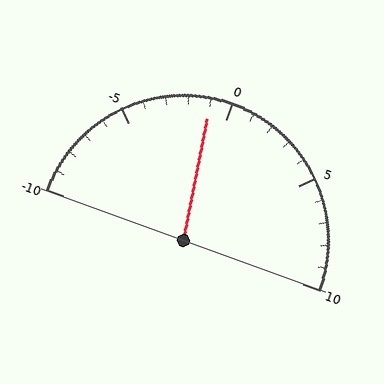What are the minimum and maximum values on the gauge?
The gauge ranges from -10 to 10.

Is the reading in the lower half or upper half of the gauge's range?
The reading is in the lower half of the range (-10 to 10).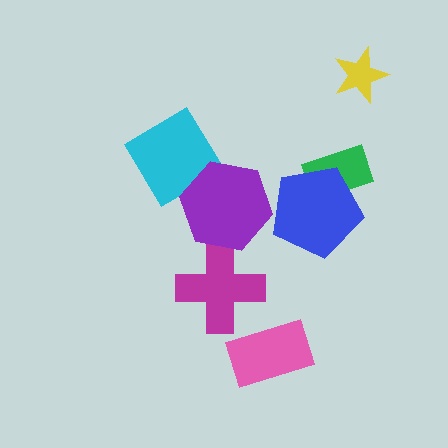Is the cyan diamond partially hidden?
Yes, it is partially covered by another shape.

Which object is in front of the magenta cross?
The purple hexagon is in front of the magenta cross.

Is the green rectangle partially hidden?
Yes, it is partially covered by another shape.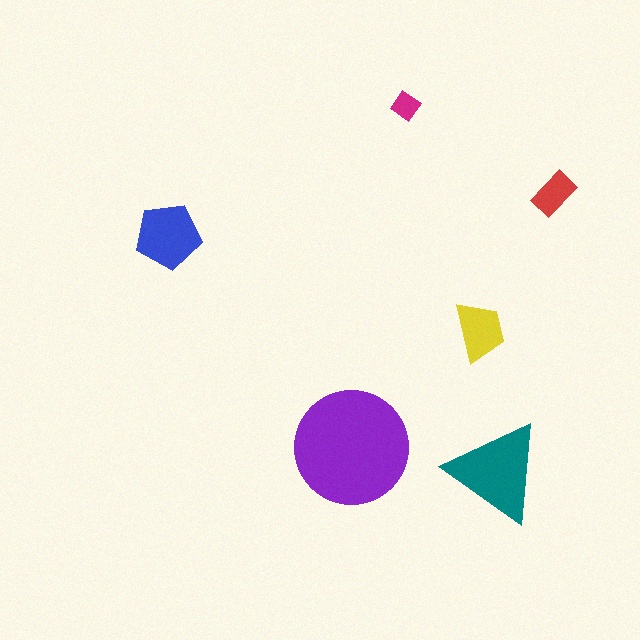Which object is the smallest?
The magenta diamond.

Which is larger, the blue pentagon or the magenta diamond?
The blue pentagon.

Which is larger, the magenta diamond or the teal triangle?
The teal triangle.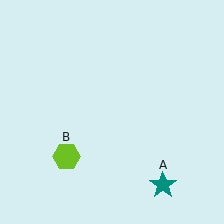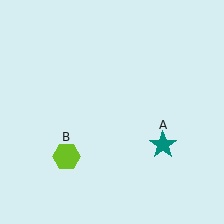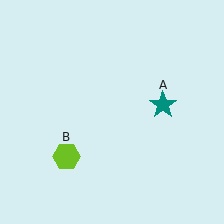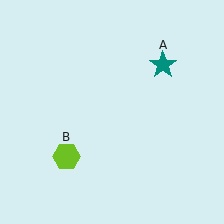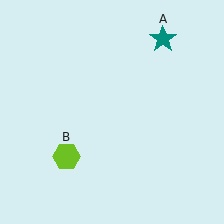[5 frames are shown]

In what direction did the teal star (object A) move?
The teal star (object A) moved up.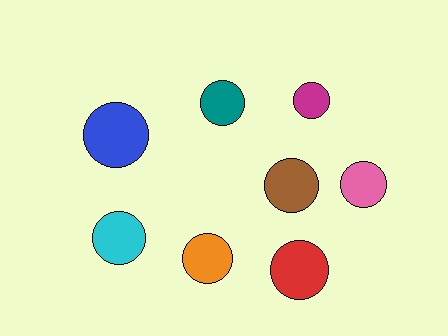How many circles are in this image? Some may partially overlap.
There are 8 circles.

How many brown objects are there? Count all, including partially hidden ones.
There is 1 brown object.